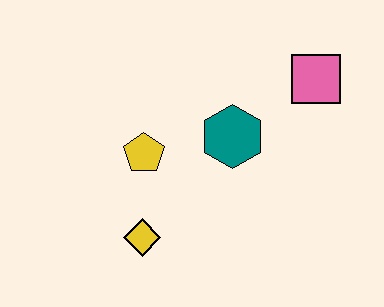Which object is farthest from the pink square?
The yellow diamond is farthest from the pink square.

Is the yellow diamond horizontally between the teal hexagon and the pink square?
No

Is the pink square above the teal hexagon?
Yes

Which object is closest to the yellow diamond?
The yellow pentagon is closest to the yellow diamond.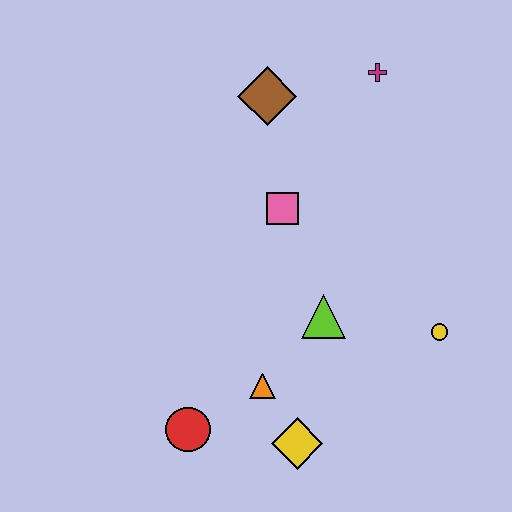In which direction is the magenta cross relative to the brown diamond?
The magenta cross is to the right of the brown diamond.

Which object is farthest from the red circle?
The magenta cross is farthest from the red circle.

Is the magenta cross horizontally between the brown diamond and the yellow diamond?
No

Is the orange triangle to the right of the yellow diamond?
No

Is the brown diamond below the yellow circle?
No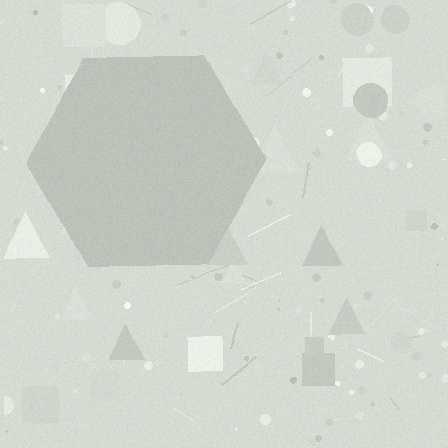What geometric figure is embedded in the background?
A hexagon is embedded in the background.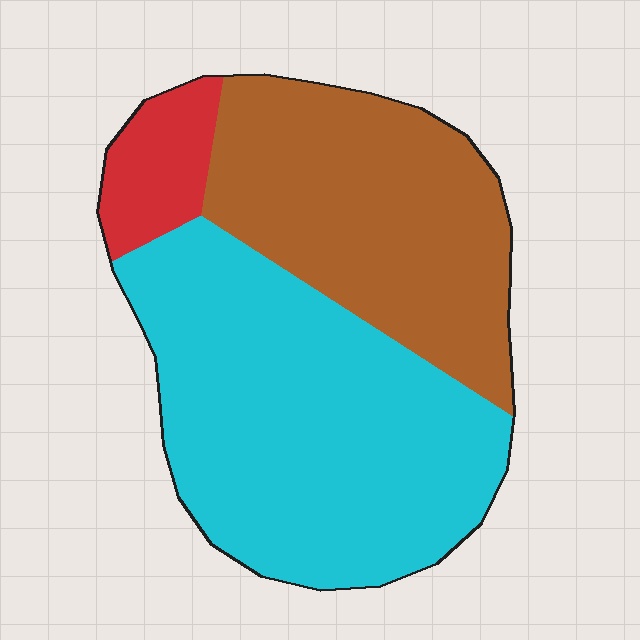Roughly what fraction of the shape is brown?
Brown takes up between a quarter and a half of the shape.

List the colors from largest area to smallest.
From largest to smallest: cyan, brown, red.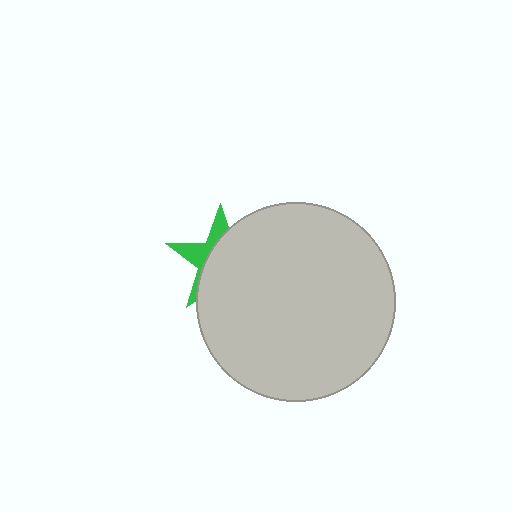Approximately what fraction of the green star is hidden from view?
Roughly 68% of the green star is hidden behind the light gray circle.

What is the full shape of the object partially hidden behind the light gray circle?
The partially hidden object is a green star.